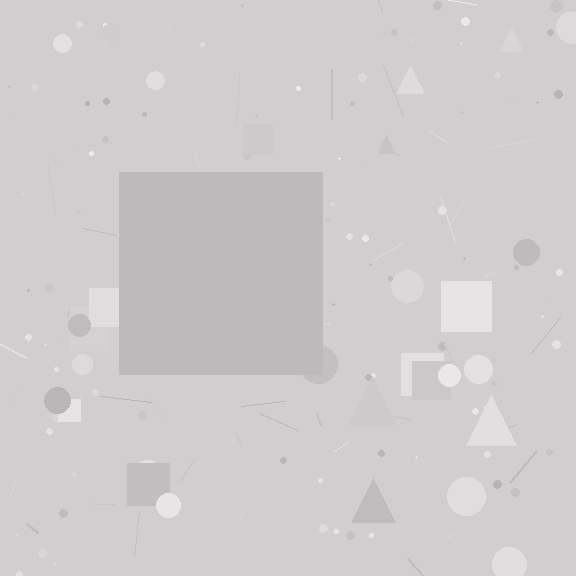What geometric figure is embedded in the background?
A square is embedded in the background.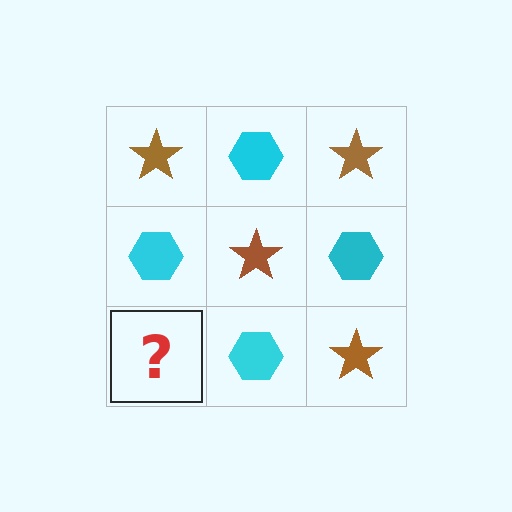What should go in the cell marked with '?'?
The missing cell should contain a brown star.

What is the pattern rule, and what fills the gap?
The rule is that it alternates brown star and cyan hexagon in a checkerboard pattern. The gap should be filled with a brown star.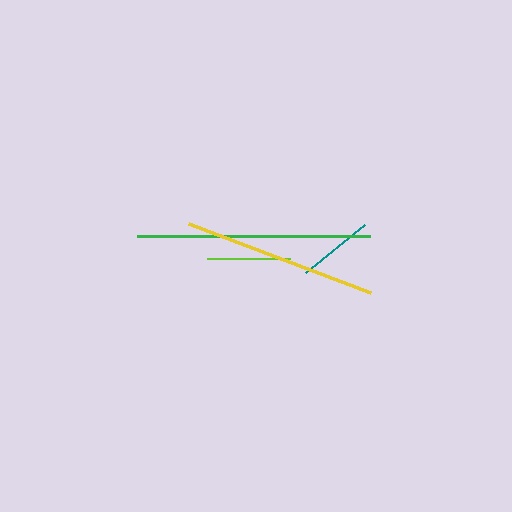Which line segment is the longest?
The green line is the longest at approximately 233 pixels.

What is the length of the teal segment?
The teal segment is approximately 76 pixels long.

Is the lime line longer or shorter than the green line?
The green line is longer than the lime line.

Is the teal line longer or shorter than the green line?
The green line is longer than the teal line.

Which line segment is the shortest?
The teal line is the shortest at approximately 76 pixels.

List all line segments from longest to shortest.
From longest to shortest: green, yellow, lime, teal.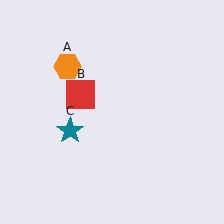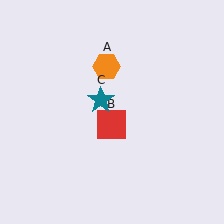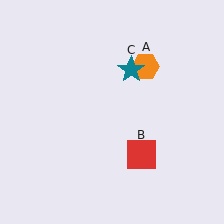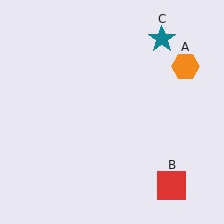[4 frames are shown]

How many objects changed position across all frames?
3 objects changed position: orange hexagon (object A), red square (object B), teal star (object C).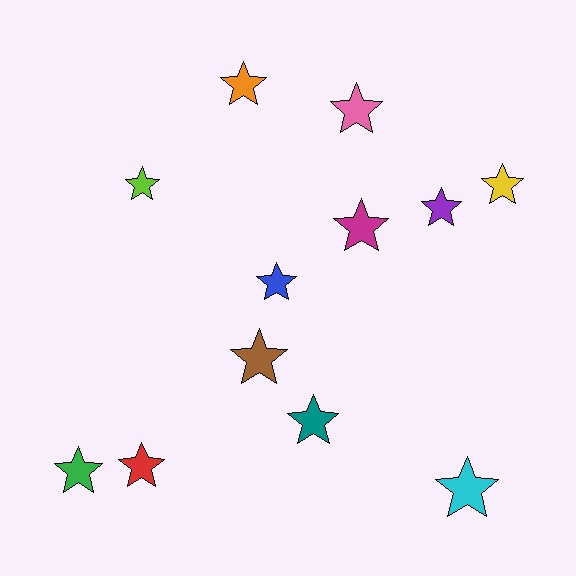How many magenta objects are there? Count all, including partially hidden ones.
There is 1 magenta object.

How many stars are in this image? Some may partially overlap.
There are 12 stars.